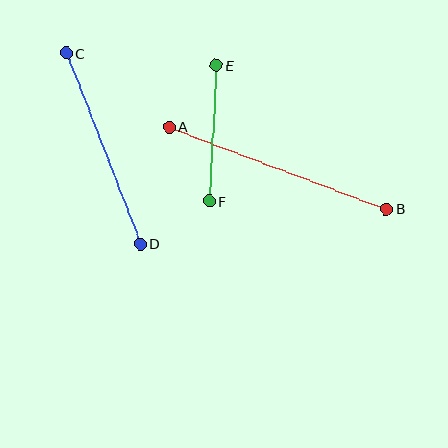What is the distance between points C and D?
The distance is approximately 205 pixels.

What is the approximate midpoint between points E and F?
The midpoint is at approximately (213, 133) pixels.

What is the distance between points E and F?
The distance is approximately 136 pixels.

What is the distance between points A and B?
The distance is approximately 232 pixels.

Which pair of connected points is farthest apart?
Points A and B are farthest apart.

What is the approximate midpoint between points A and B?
The midpoint is at approximately (278, 168) pixels.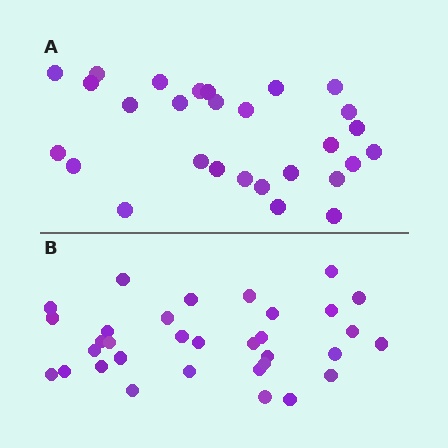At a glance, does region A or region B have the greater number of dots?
Region B (the bottom region) has more dots.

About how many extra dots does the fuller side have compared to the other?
Region B has about 5 more dots than region A.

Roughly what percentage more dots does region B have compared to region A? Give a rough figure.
About 20% more.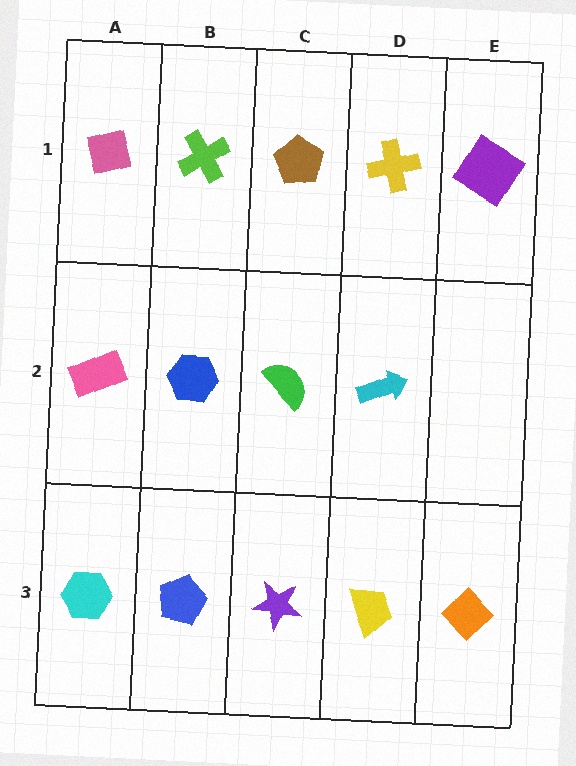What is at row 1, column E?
A purple diamond.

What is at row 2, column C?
A green semicircle.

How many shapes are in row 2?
4 shapes.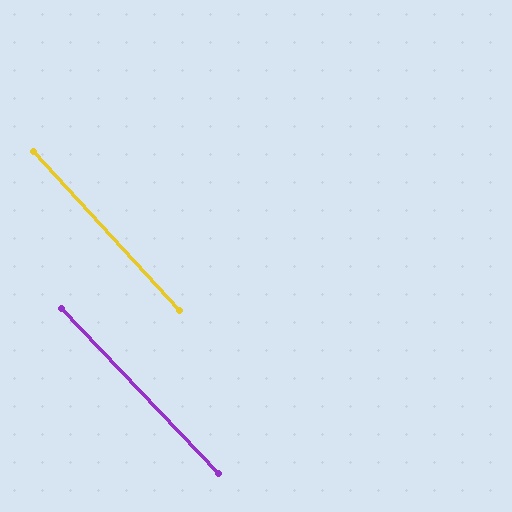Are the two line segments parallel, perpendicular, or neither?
Parallel — their directions differ by only 1.2°.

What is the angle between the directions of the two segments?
Approximately 1 degree.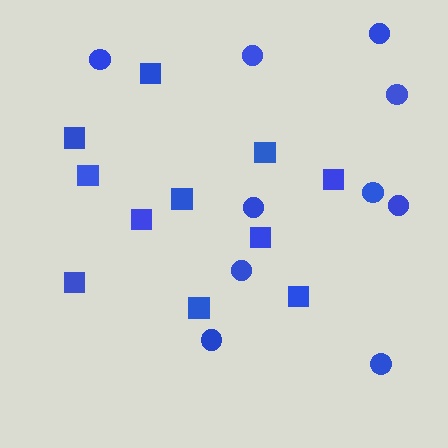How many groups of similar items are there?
There are 2 groups: one group of squares (11) and one group of circles (10).